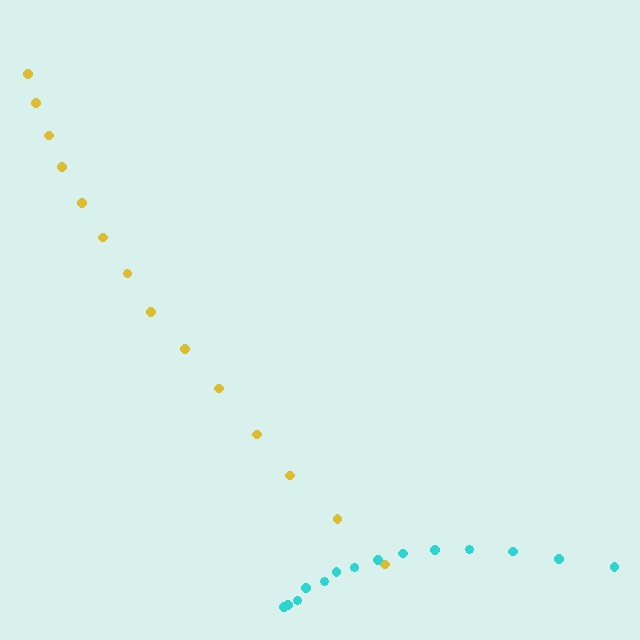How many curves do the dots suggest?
There are 2 distinct paths.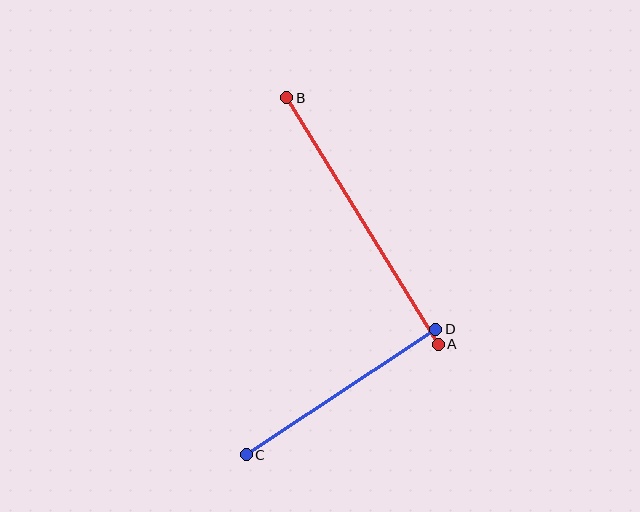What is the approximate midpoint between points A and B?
The midpoint is at approximately (362, 221) pixels.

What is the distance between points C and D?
The distance is approximately 227 pixels.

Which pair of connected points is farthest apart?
Points A and B are farthest apart.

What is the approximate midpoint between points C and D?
The midpoint is at approximately (341, 392) pixels.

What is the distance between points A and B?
The distance is approximately 289 pixels.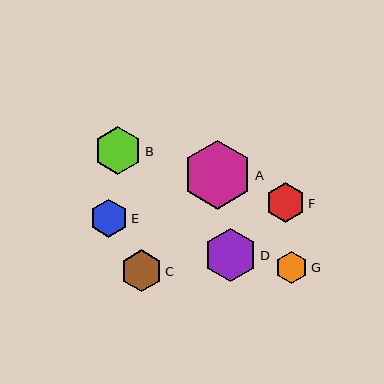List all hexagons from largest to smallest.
From largest to smallest: A, D, B, C, F, E, G.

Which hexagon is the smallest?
Hexagon G is the smallest with a size of approximately 32 pixels.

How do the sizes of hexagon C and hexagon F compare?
Hexagon C and hexagon F are approximately the same size.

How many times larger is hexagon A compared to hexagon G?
Hexagon A is approximately 2.1 times the size of hexagon G.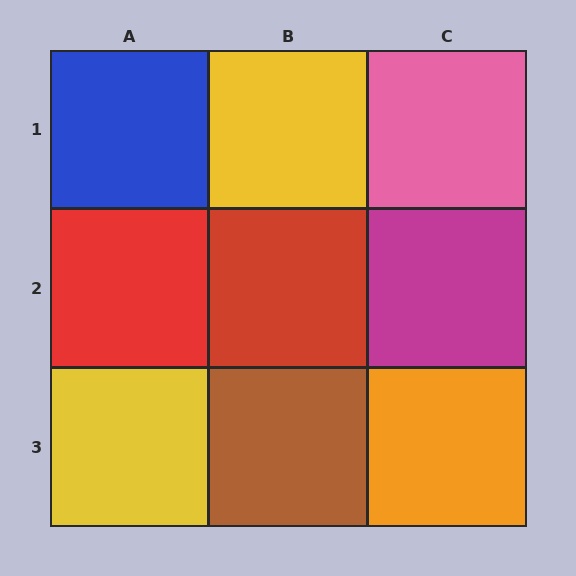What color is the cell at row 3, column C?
Orange.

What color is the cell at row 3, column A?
Yellow.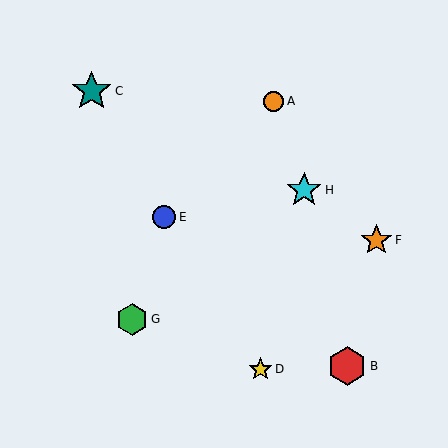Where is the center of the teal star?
The center of the teal star is at (92, 91).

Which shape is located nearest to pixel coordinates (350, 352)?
The red hexagon (labeled B) at (347, 366) is nearest to that location.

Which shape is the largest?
The teal star (labeled C) is the largest.